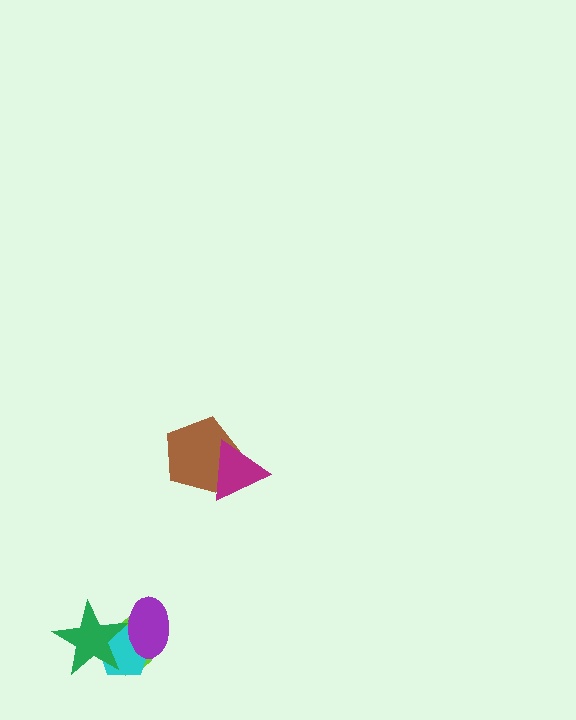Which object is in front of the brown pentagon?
The magenta triangle is in front of the brown pentagon.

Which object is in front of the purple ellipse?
The green star is in front of the purple ellipse.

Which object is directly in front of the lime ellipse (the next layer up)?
The cyan pentagon is directly in front of the lime ellipse.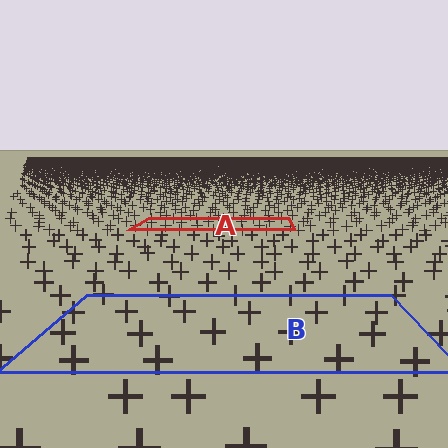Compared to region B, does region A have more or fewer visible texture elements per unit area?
Region A has more texture elements per unit area — they are packed more densely because it is farther away.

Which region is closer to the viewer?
Region B is closer. The texture elements there are larger and more spread out.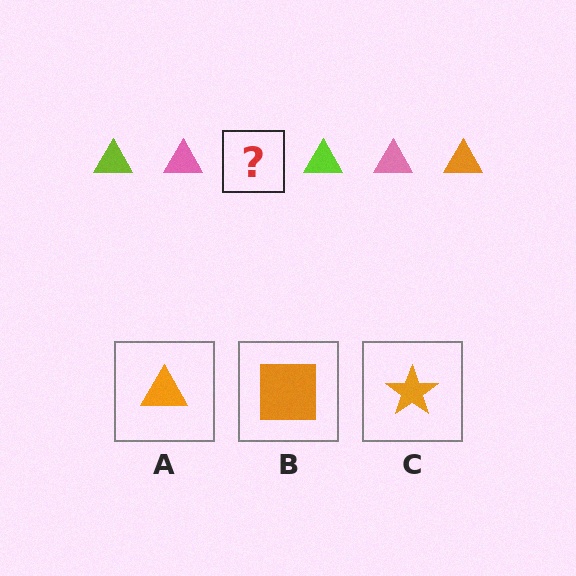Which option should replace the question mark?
Option A.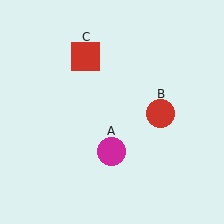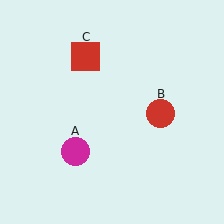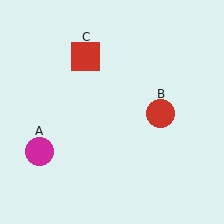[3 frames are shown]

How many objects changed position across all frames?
1 object changed position: magenta circle (object A).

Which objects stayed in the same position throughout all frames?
Red circle (object B) and red square (object C) remained stationary.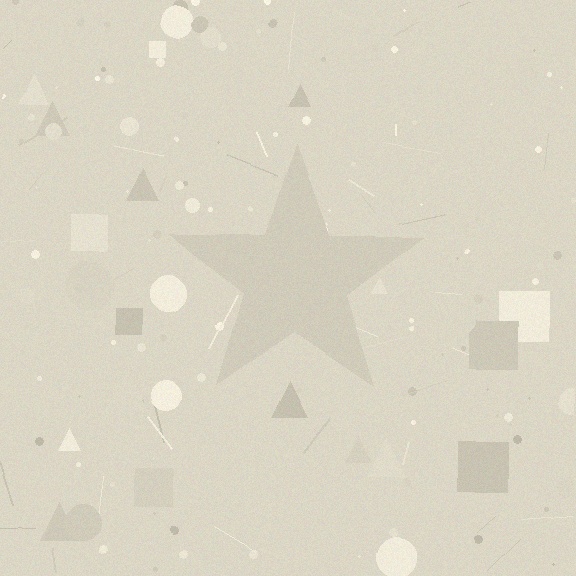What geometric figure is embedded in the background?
A star is embedded in the background.